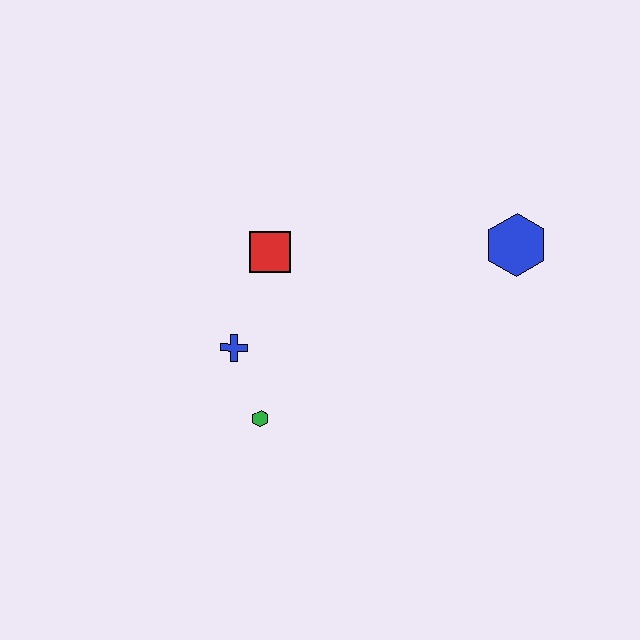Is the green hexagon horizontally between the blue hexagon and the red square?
No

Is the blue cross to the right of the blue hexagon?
No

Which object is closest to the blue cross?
The green hexagon is closest to the blue cross.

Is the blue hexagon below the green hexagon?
No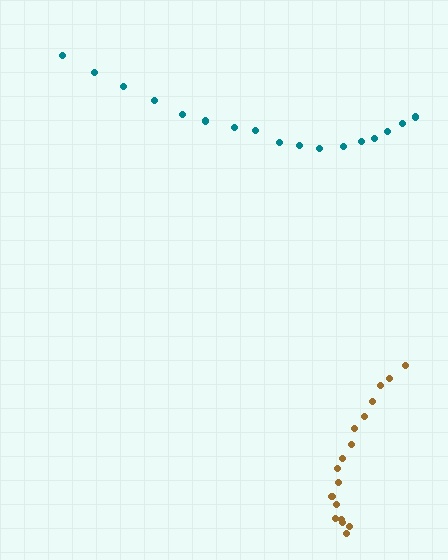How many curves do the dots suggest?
There are 2 distinct paths.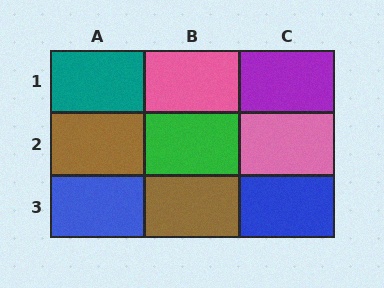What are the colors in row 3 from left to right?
Blue, brown, blue.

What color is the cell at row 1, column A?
Teal.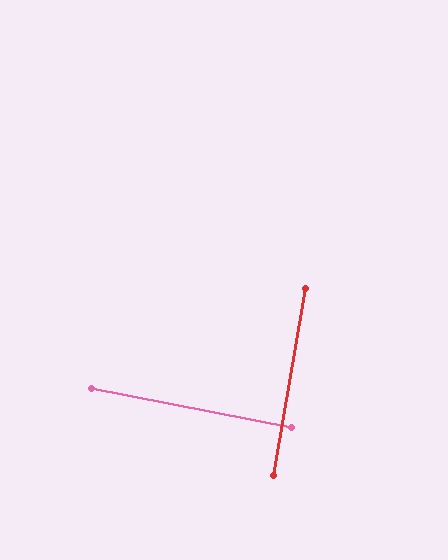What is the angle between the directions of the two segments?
Approximately 89 degrees.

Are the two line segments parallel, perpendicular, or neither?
Perpendicular — they meet at approximately 89°.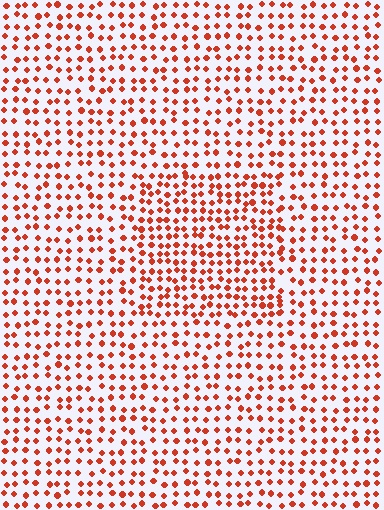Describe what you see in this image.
The image contains small red elements arranged at two different densities. A rectangle-shaped region is visible where the elements are more densely packed than the surrounding area.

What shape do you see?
I see a rectangle.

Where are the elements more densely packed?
The elements are more densely packed inside the rectangle boundary.